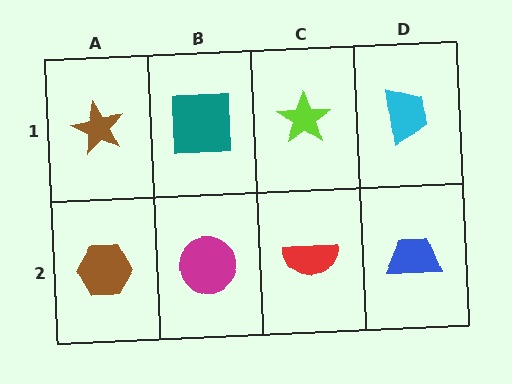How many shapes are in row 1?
4 shapes.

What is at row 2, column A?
A brown hexagon.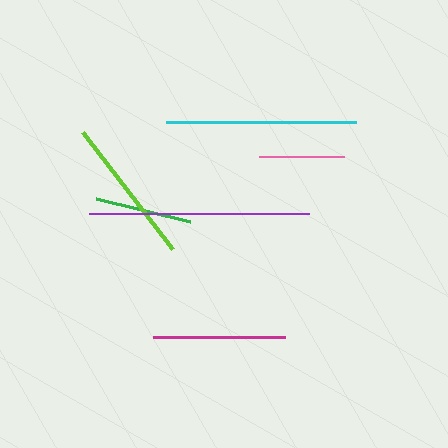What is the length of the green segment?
The green segment is approximately 97 pixels long.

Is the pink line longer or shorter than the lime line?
The lime line is longer than the pink line.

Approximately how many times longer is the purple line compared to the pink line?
The purple line is approximately 2.6 times the length of the pink line.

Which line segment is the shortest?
The pink line is the shortest at approximately 85 pixels.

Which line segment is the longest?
The purple line is the longest at approximately 220 pixels.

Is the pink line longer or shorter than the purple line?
The purple line is longer than the pink line.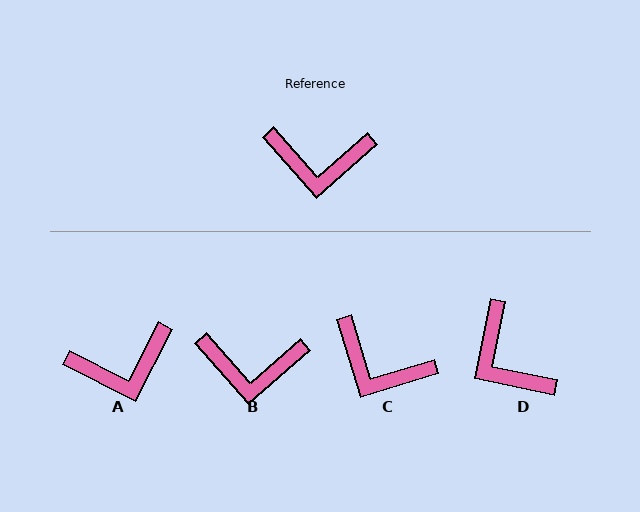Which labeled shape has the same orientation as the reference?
B.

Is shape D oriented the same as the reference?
No, it is off by about 53 degrees.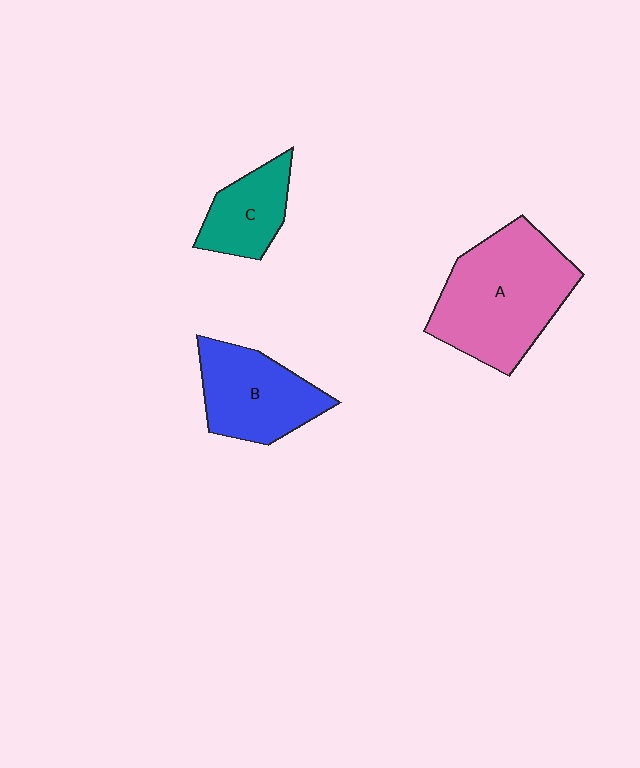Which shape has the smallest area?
Shape C (teal).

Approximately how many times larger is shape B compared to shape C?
Approximately 1.5 times.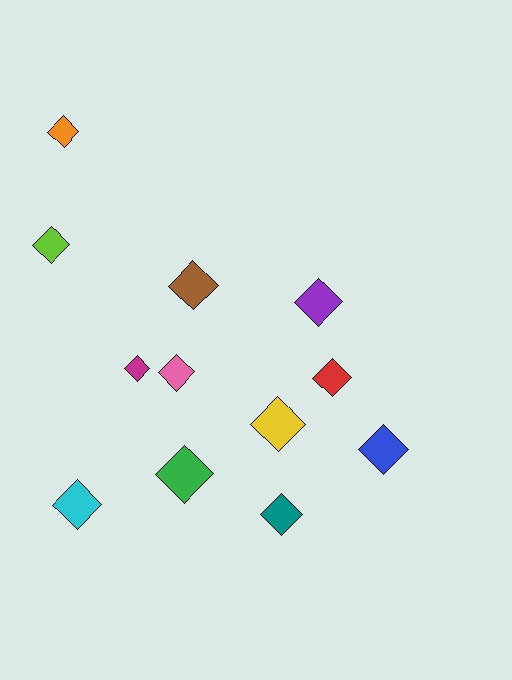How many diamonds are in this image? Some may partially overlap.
There are 12 diamonds.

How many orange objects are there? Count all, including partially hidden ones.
There is 1 orange object.